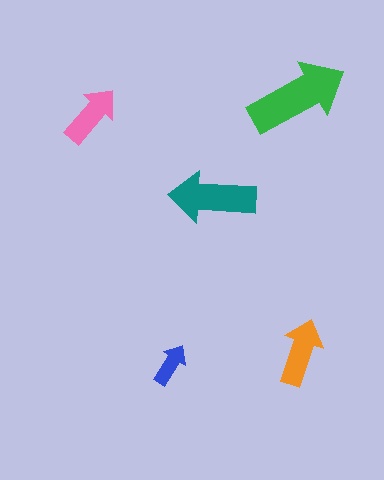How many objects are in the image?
There are 5 objects in the image.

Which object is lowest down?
The blue arrow is bottommost.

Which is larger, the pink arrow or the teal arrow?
The teal one.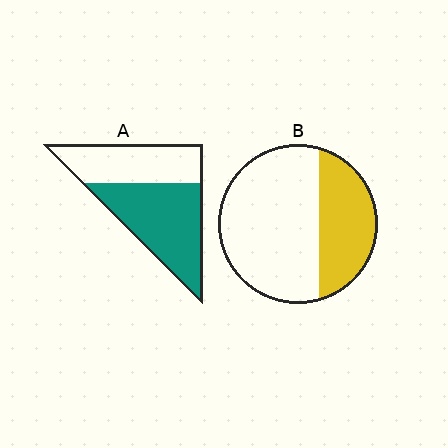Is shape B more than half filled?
No.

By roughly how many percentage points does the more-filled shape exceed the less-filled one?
By roughly 25 percentage points (A over B).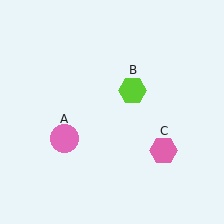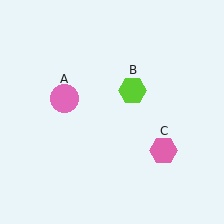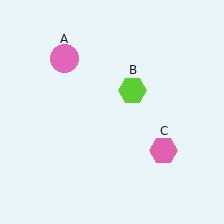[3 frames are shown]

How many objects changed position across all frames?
1 object changed position: pink circle (object A).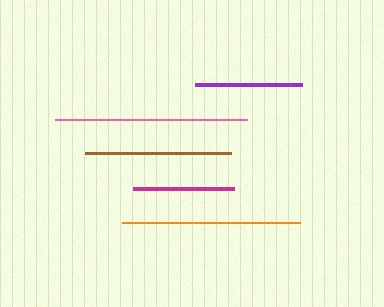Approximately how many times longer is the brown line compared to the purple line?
The brown line is approximately 1.4 times the length of the purple line.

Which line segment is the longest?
The pink line is the longest at approximately 191 pixels.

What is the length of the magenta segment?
The magenta segment is approximately 101 pixels long.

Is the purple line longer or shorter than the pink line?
The pink line is longer than the purple line.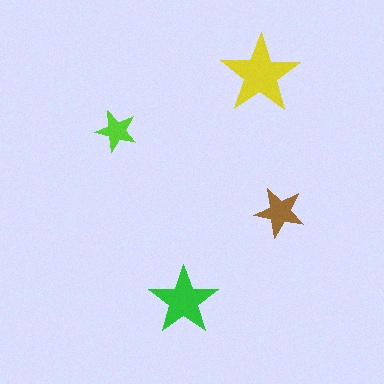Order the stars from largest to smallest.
the yellow one, the green one, the brown one, the lime one.